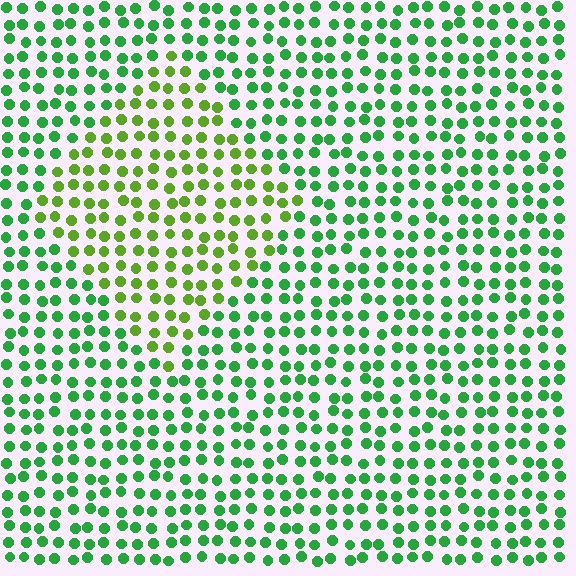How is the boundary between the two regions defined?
The boundary is defined purely by a slight shift in hue (about 34 degrees). Spacing, size, and orientation are identical on both sides.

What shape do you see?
I see a diamond.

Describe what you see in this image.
The image is filled with small green elements in a uniform arrangement. A diamond-shaped region is visible where the elements are tinted to a slightly different hue, forming a subtle color boundary.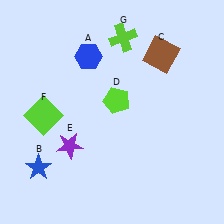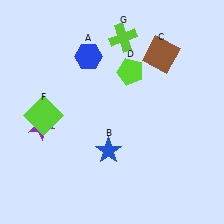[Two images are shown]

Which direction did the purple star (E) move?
The purple star (E) moved left.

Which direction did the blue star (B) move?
The blue star (B) moved right.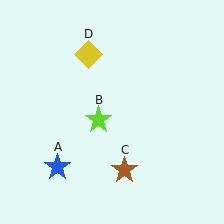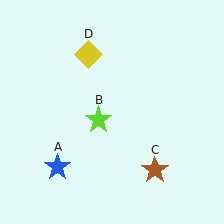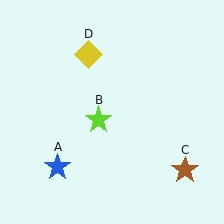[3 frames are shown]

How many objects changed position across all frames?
1 object changed position: brown star (object C).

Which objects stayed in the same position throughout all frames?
Blue star (object A) and lime star (object B) and yellow diamond (object D) remained stationary.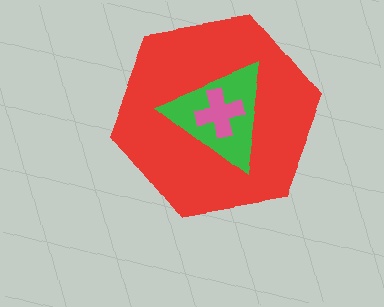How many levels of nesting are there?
3.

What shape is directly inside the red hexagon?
The green triangle.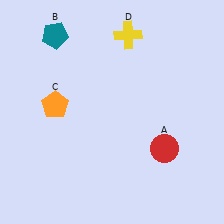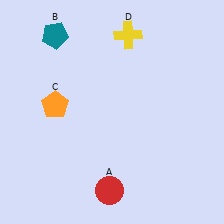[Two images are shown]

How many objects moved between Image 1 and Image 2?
1 object moved between the two images.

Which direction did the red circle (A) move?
The red circle (A) moved left.